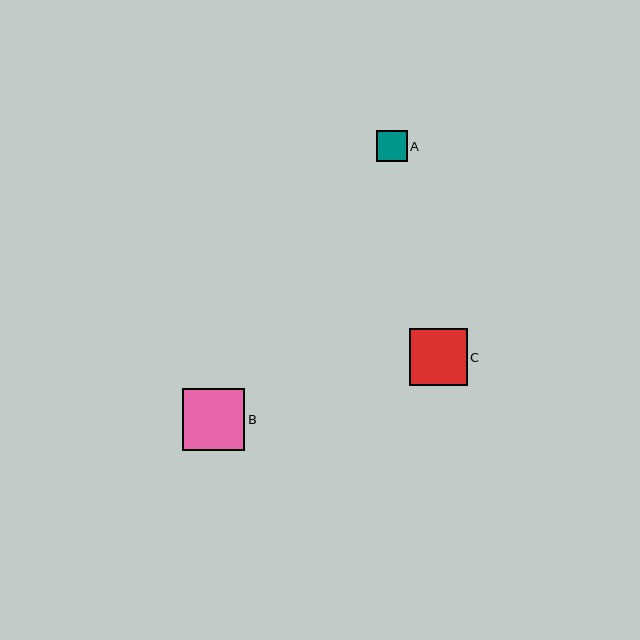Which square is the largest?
Square B is the largest with a size of approximately 62 pixels.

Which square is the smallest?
Square A is the smallest with a size of approximately 31 pixels.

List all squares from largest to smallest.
From largest to smallest: B, C, A.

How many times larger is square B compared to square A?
Square B is approximately 2.0 times the size of square A.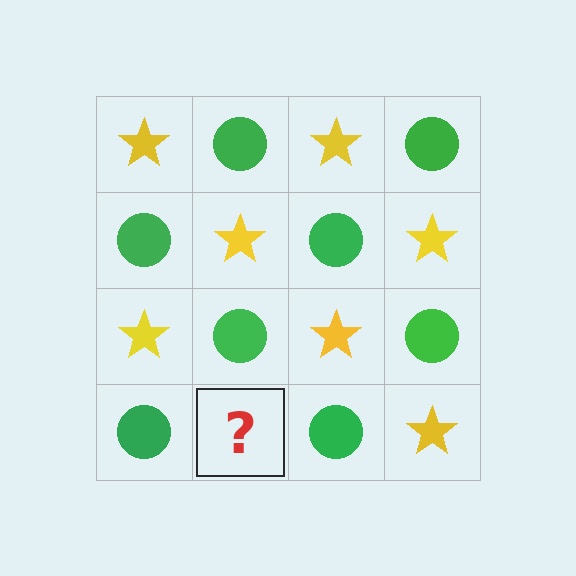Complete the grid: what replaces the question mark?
The question mark should be replaced with a yellow star.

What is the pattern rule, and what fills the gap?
The rule is that it alternates yellow star and green circle in a checkerboard pattern. The gap should be filled with a yellow star.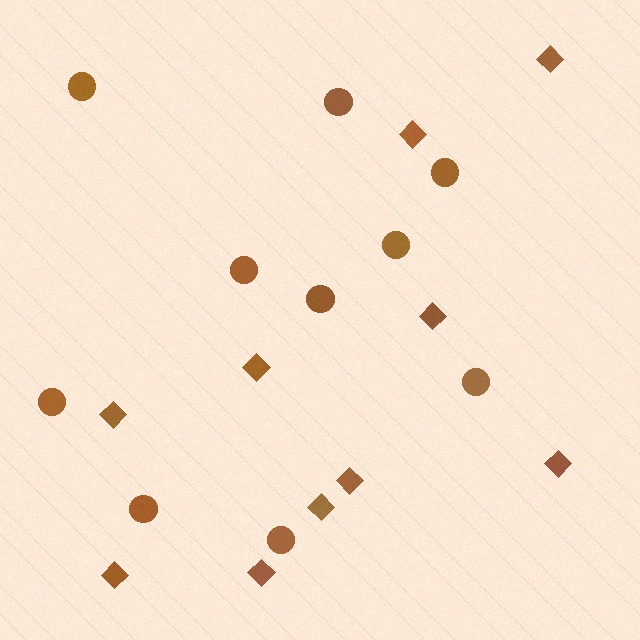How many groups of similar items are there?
There are 2 groups: one group of circles (10) and one group of diamonds (10).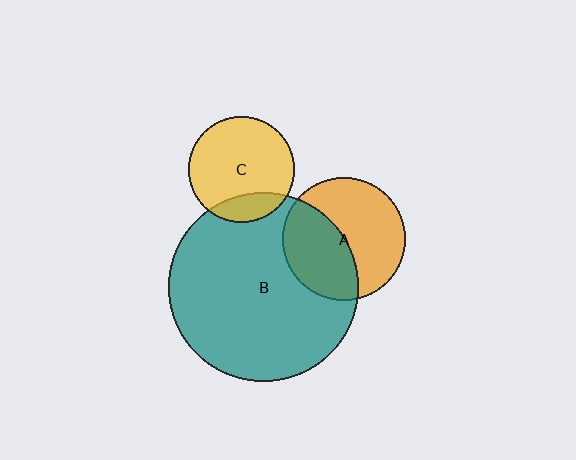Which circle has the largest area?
Circle B (teal).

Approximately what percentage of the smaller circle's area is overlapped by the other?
Approximately 45%.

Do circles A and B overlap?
Yes.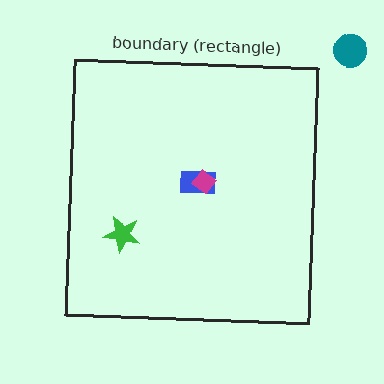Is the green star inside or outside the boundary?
Inside.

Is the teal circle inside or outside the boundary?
Outside.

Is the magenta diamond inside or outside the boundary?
Inside.